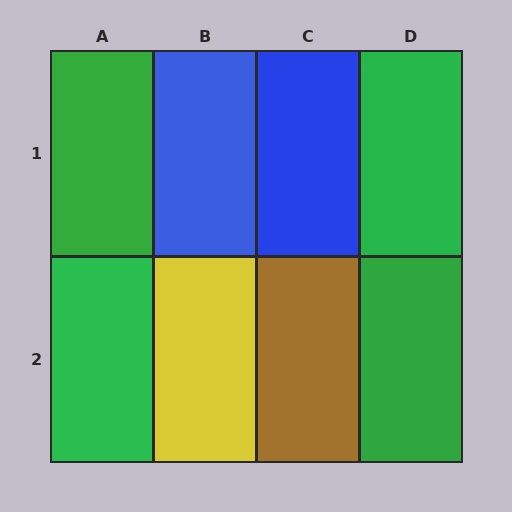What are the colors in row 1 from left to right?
Green, blue, blue, green.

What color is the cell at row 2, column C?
Brown.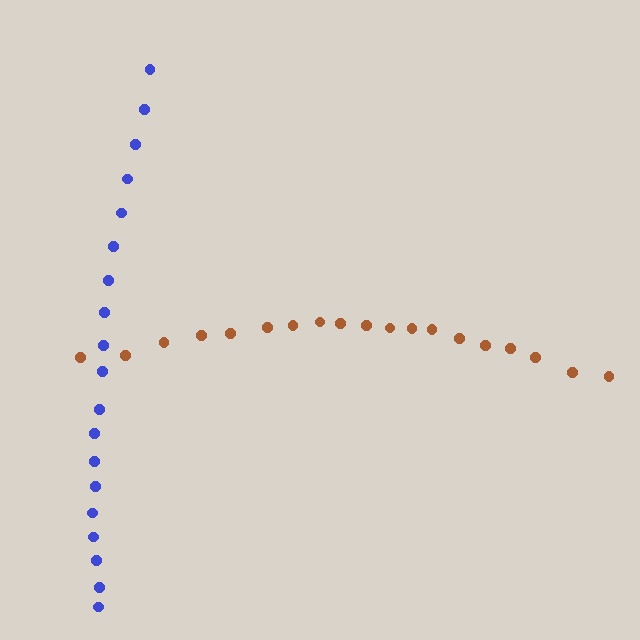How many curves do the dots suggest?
There are 2 distinct paths.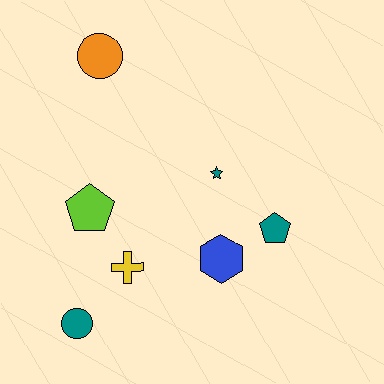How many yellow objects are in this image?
There is 1 yellow object.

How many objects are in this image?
There are 7 objects.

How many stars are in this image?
There is 1 star.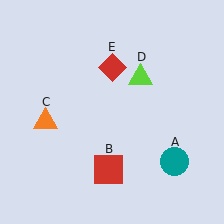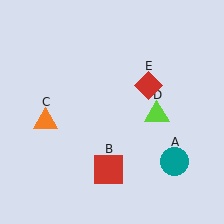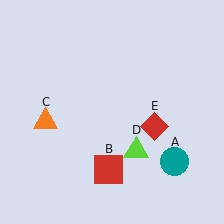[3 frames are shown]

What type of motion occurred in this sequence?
The lime triangle (object D), red diamond (object E) rotated clockwise around the center of the scene.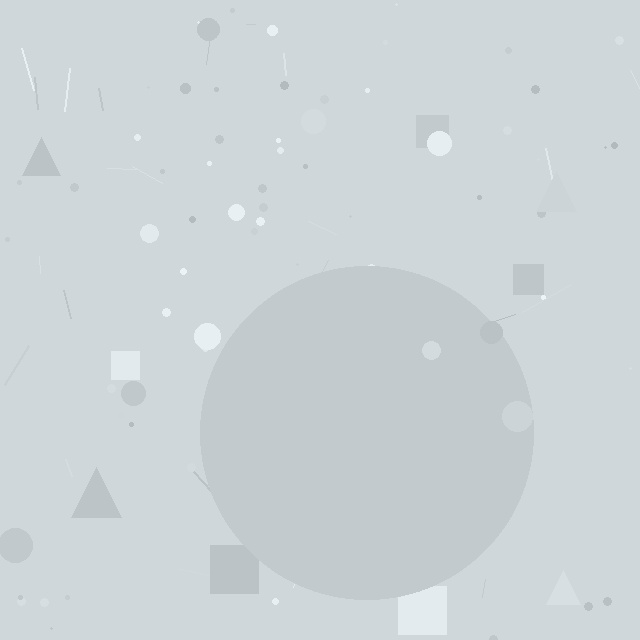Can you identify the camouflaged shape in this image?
The camouflaged shape is a circle.